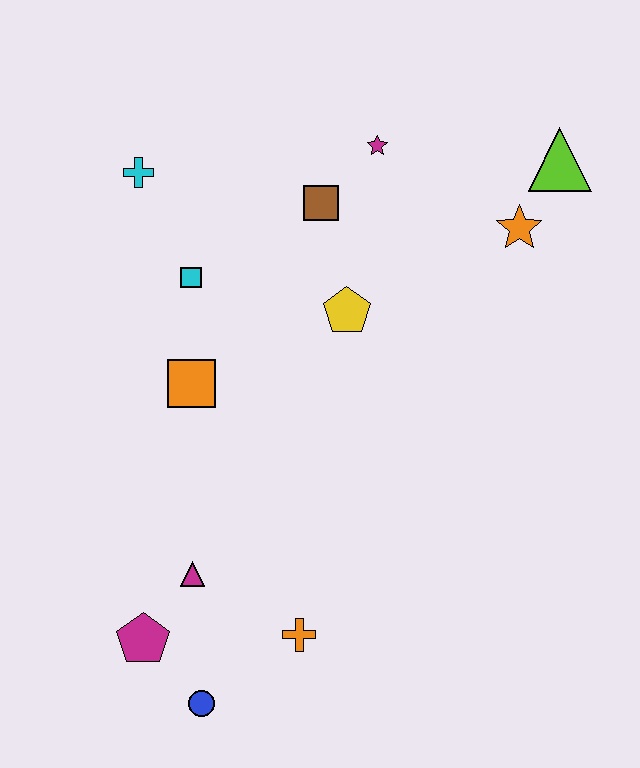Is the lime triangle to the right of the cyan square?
Yes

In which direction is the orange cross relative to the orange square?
The orange cross is below the orange square.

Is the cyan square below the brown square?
Yes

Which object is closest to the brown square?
The magenta star is closest to the brown square.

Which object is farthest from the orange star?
The blue circle is farthest from the orange star.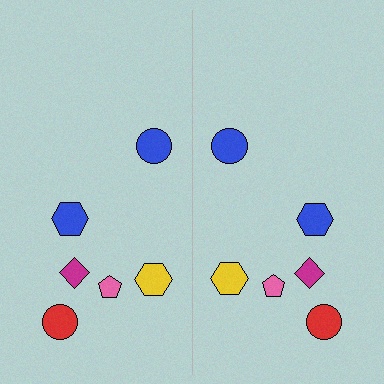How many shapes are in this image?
There are 12 shapes in this image.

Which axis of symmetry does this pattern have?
The pattern has a vertical axis of symmetry running through the center of the image.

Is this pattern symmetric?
Yes, this pattern has bilateral (reflection) symmetry.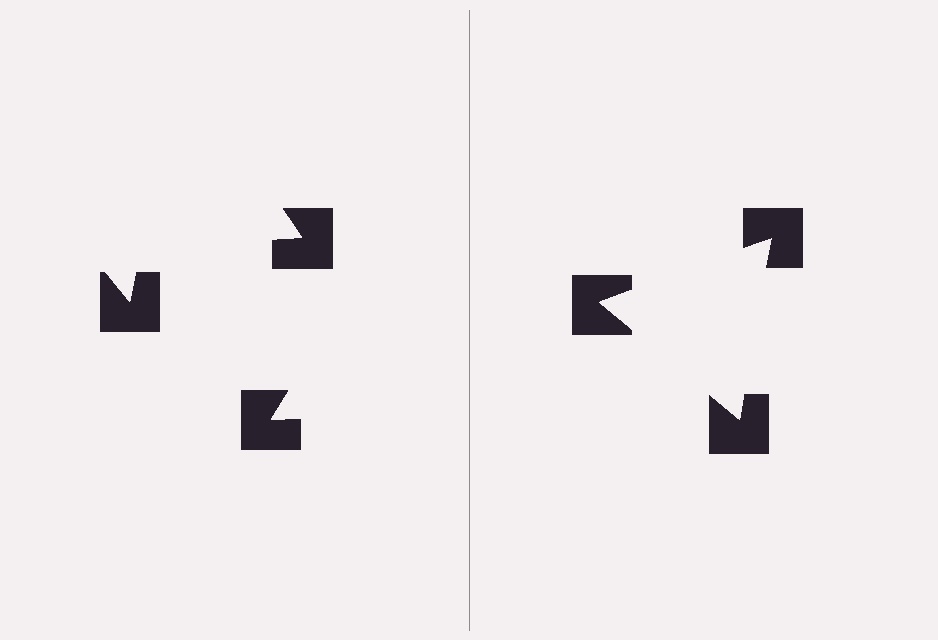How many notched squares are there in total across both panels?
6 — 3 on each side.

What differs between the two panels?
The notched squares are positioned identically on both sides; only the wedge orientations differ. On the right they align to a triangle; on the left they are misaligned.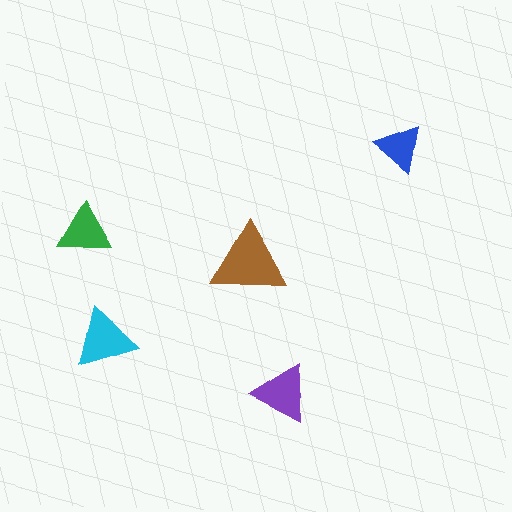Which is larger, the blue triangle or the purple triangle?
The purple one.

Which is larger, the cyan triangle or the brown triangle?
The brown one.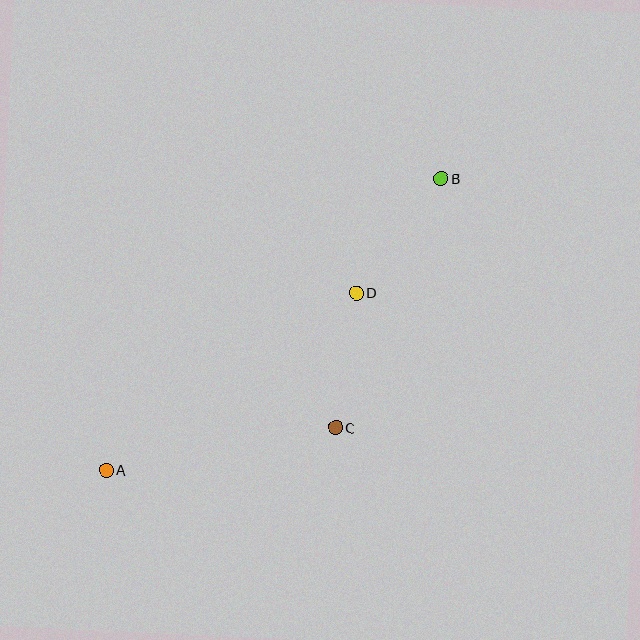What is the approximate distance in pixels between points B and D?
The distance between B and D is approximately 143 pixels.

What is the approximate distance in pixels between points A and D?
The distance between A and D is approximately 306 pixels.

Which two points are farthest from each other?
Points A and B are farthest from each other.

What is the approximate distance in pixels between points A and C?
The distance between A and C is approximately 233 pixels.